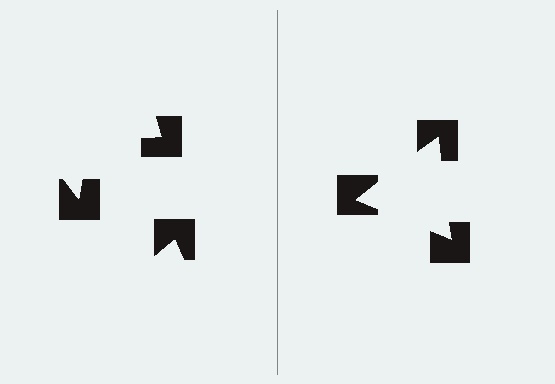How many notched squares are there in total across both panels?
6 — 3 on each side.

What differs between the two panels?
The notched squares are positioned identically on both sides; only the wedge orientations differ. On the right they align to a triangle; on the left they are misaligned.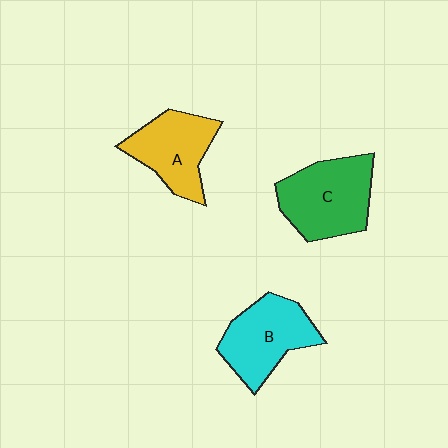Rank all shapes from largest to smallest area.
From largest to smallest: C (green), B (cyan), A (yellow).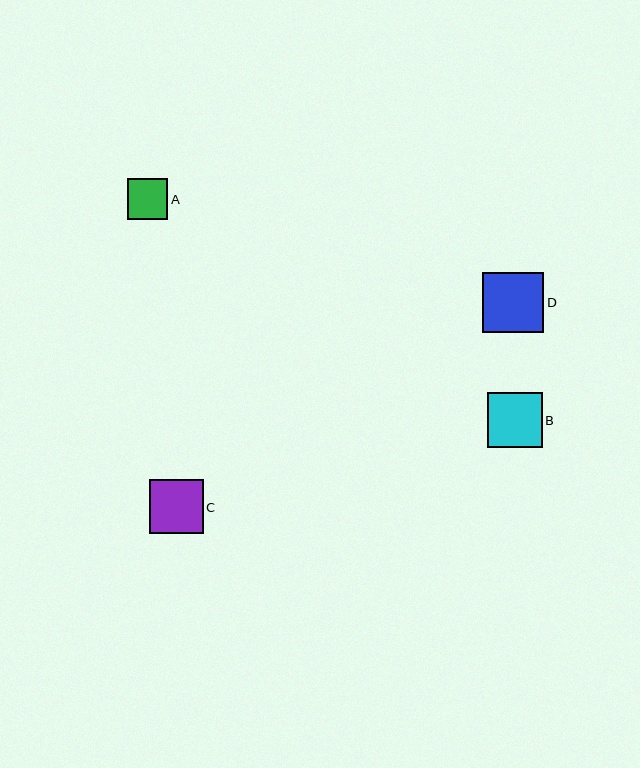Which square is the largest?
Square D is the largest with a size of approximately 61 pixels.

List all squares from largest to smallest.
From largest to smallest: D, B, C, A.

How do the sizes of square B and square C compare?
Square B and square C are approximately the same size.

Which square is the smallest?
Square A is the smallest with a size of approximately 41 pixels.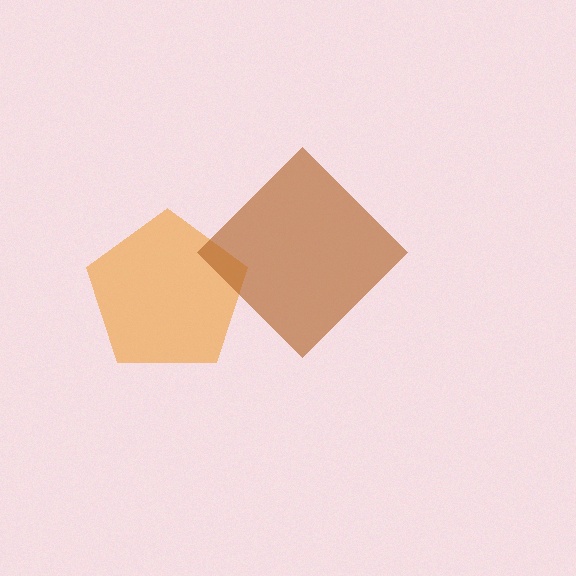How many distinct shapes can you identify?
There are 2 distinct shapes: an orange pentagon, a brown diamond.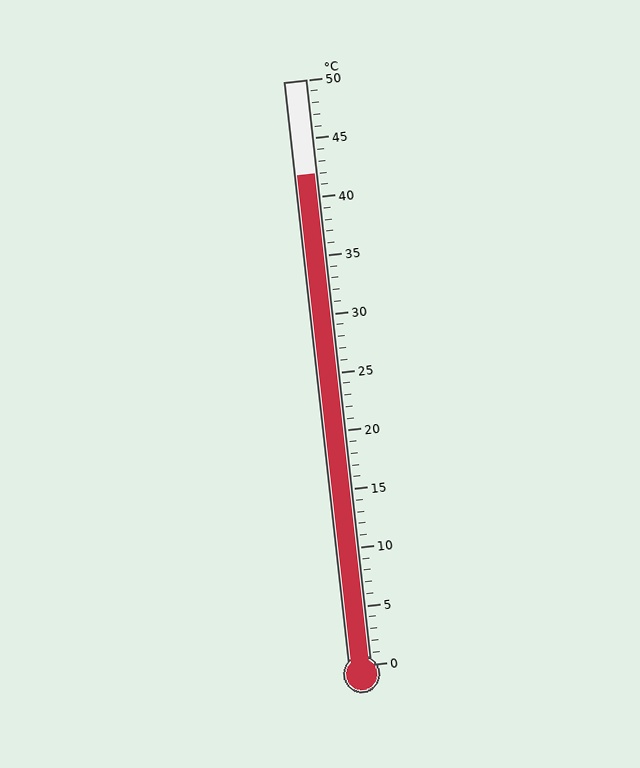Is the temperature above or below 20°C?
The temperature is above 20°C.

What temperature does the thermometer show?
The thermometer shows approximately 42°C.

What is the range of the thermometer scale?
The thermometer scale ranges from 0°C to 50°C.